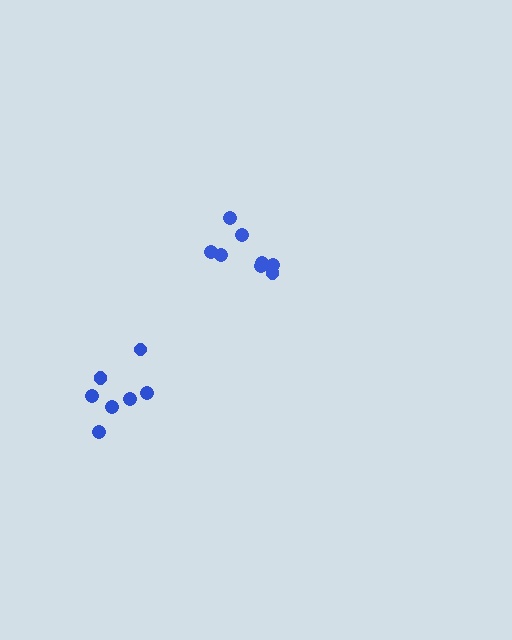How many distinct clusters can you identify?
There are 2 distinct clusters.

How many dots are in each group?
Group 1: 8 dots, Group 2: 7 dots (15 total).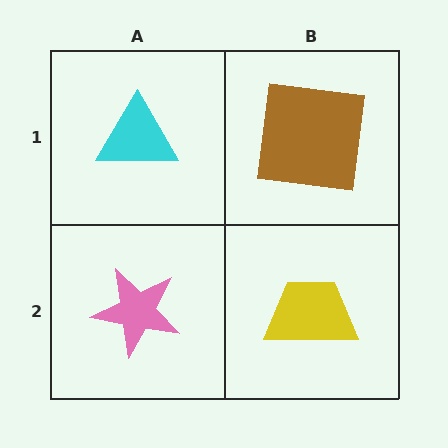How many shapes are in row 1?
2 shapes.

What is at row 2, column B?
A yellow trapezoid.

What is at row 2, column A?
A pink star.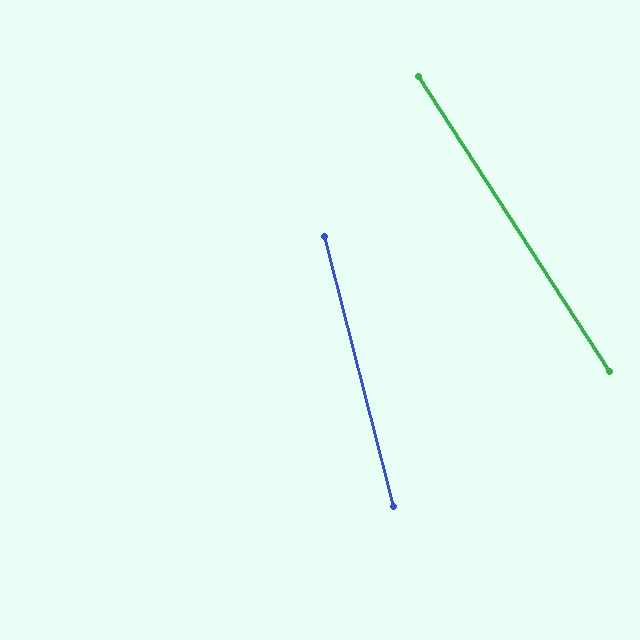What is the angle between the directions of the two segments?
Approximately 19 degrees.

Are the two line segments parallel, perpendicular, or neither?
Neither parallel nor perpendicular — they differ by about 19°.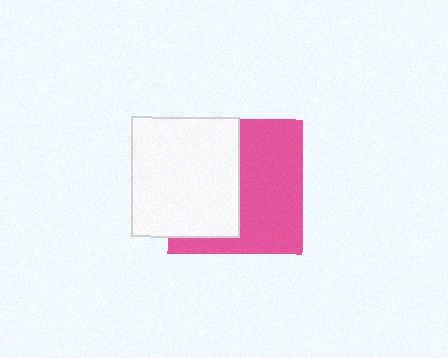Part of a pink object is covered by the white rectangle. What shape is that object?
It is a square.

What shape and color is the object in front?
The object in front is a white rectangle.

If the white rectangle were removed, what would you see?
You would see the complete pink square.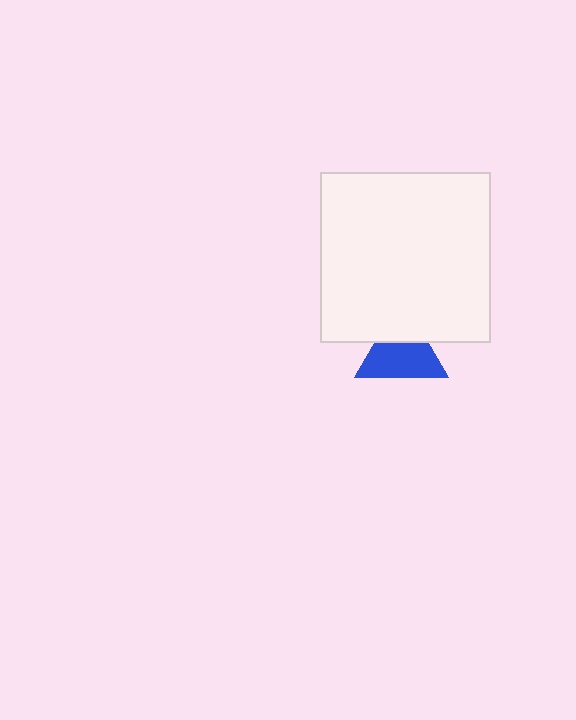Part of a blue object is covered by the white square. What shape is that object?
It is a triangle.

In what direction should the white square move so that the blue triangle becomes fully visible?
The white square should move up. That is the shortest direction to clear the overlap and leave the blue triangle fully visible.